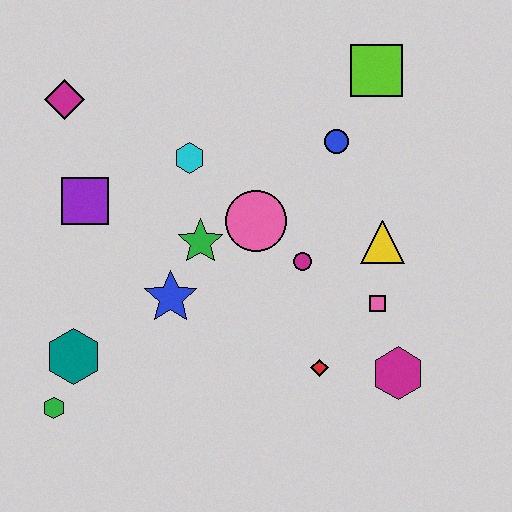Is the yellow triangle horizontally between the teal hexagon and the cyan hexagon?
No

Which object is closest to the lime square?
The blue circle is closest to the lime square.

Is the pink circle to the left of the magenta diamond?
No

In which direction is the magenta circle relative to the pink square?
The magenta circle is to the left of the pink square.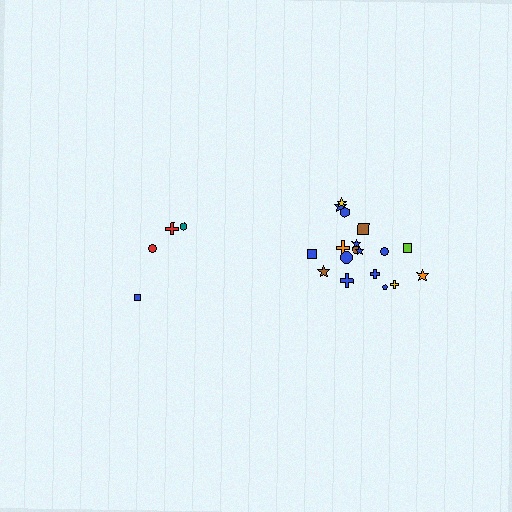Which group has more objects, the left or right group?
The right group.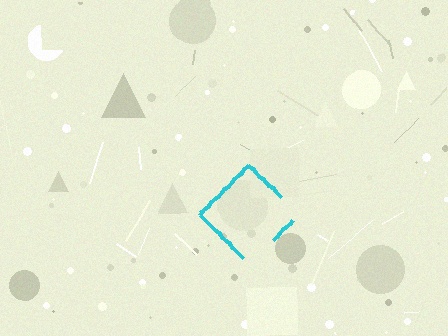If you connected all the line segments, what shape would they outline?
They would outline a diamond.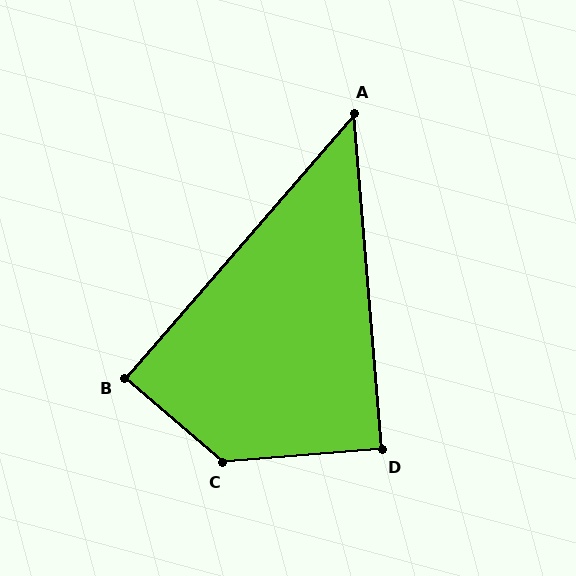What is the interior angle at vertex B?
Approximately 90 degrees (approximately right).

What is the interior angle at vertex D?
Approximately 90 degrees (approximately right).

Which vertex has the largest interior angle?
C, at approximately 134 degrees.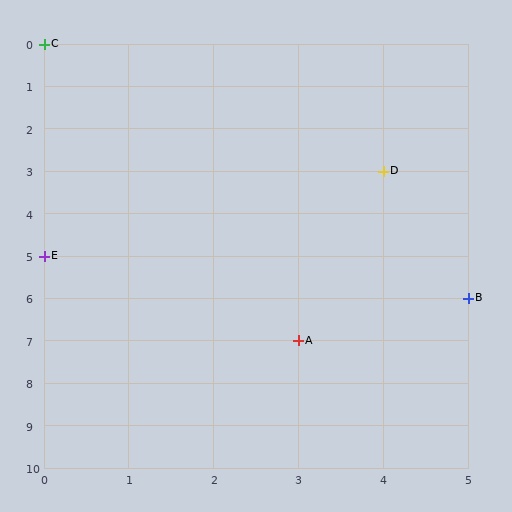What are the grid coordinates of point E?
Point E is at grid coordinates (0, 5).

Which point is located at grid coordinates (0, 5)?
Point E is at (0, 5).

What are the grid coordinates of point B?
Point B is at grid coordinates (5, 6).